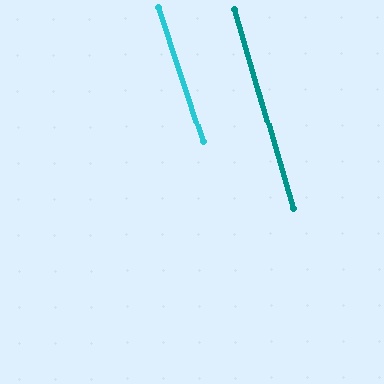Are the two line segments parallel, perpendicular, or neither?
Parallel — their directions differ by only 1.8°.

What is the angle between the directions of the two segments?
Approximately 2 degrees.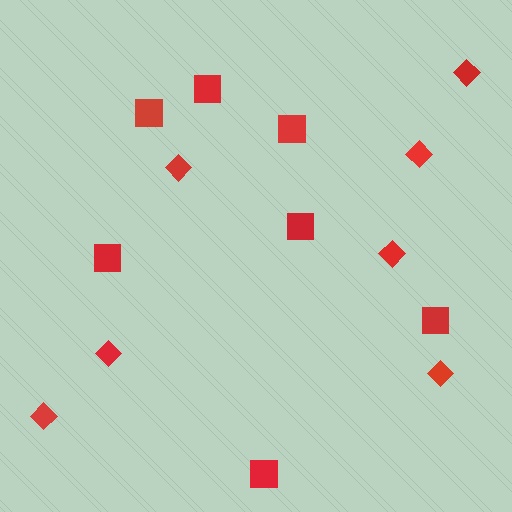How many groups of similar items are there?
There are 2 groups: one group of diamonds (7) and one group of squares (7).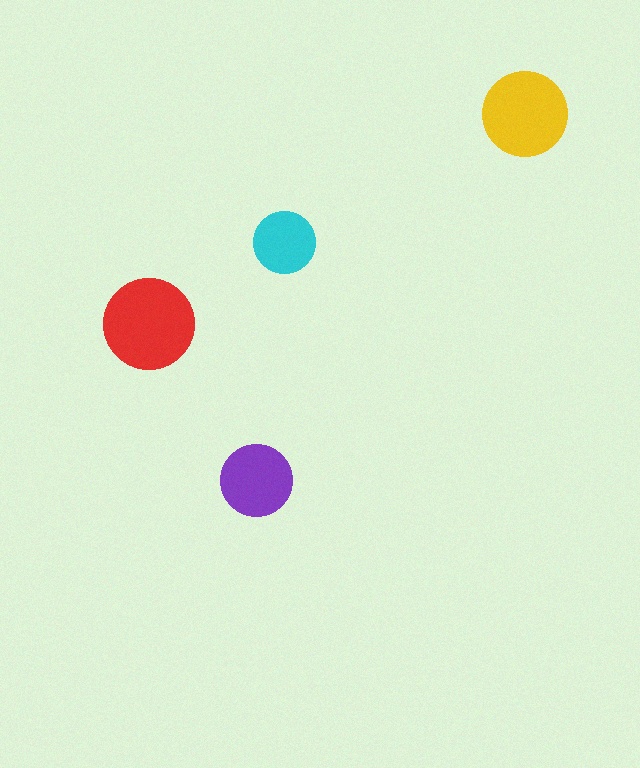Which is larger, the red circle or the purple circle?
The red one.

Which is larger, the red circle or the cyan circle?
The red one.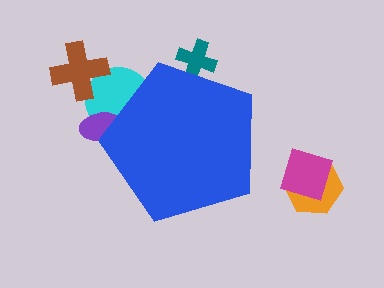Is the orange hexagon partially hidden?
No, the orange hexagon is fully visible.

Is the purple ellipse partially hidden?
Yes, the purple ellipse is partially hidden behind the blue pentagon.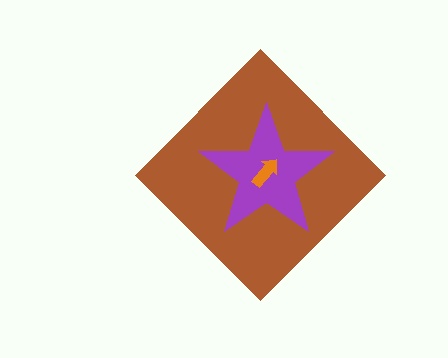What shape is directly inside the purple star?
The orange arrow.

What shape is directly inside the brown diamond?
The purple star.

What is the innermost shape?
The orange arrow.